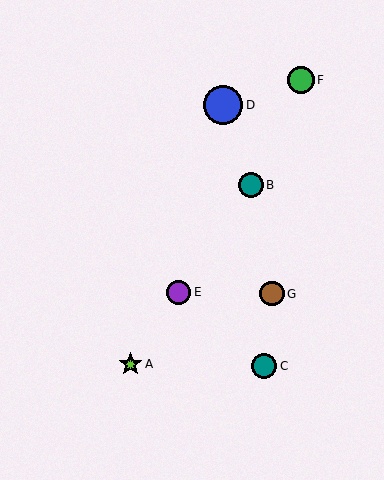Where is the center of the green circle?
The center of the green circle is at (301, 80).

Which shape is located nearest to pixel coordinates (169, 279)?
The purple circle (labeled E) at (178, 292) is nearest to that location.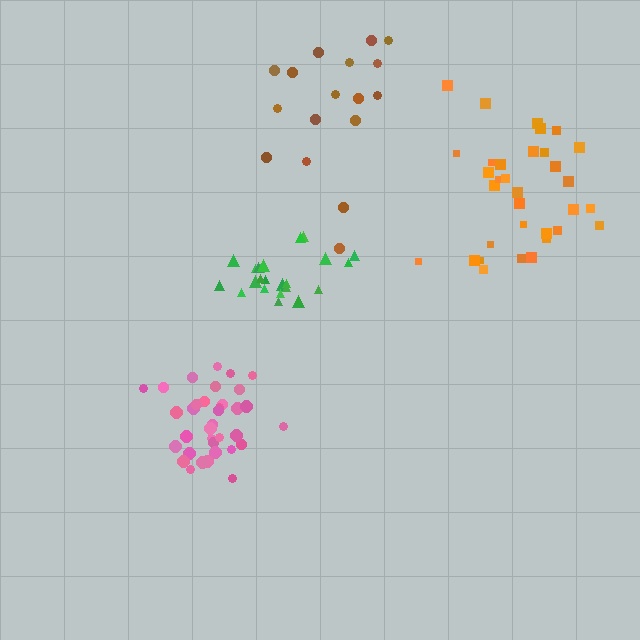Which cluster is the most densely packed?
Green.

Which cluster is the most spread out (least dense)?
Brown.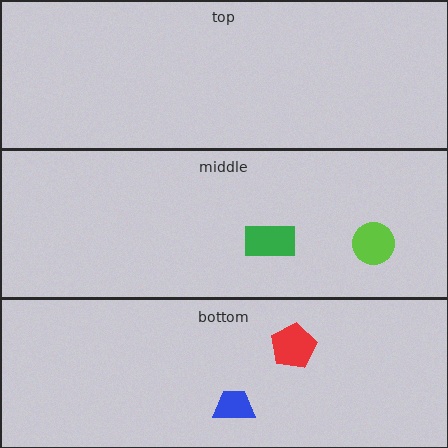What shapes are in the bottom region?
The blue trapezoid, the red pentagon.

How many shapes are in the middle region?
2.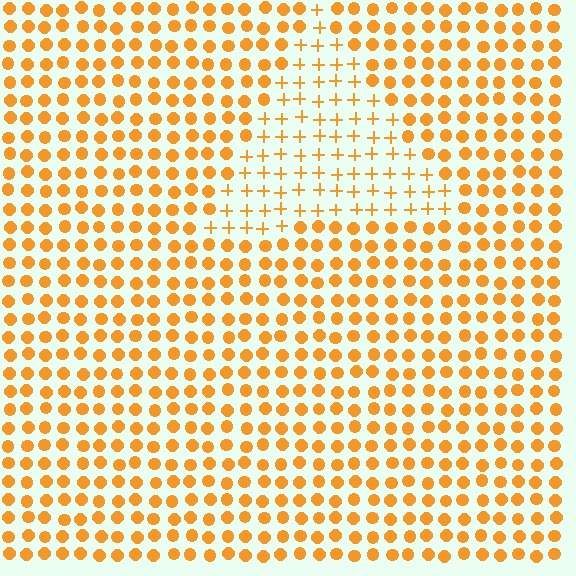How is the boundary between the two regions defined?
The boundary is defined by a change in element shape: plus signs inside vs. circles outside. All elements share the same color and spacing.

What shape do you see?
I see a triangle.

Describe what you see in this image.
The image is filled with small orange elements arranged in a uniform grid. A triangle-shaped region contains plus signs, while the surrounding area contains circles. The boundary is defined purely by the change in element shape.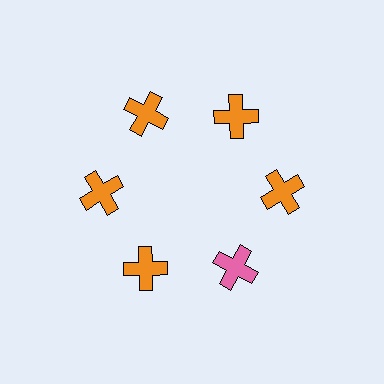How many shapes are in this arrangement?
There are 6 shapes arranged in a ring pattern.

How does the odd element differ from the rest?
It has a different color: pink instead of orange.